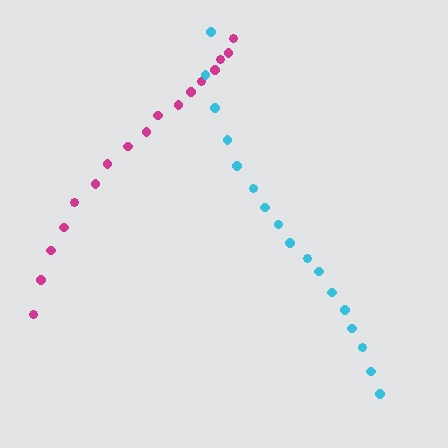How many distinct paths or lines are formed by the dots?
There are 2 distinct paths.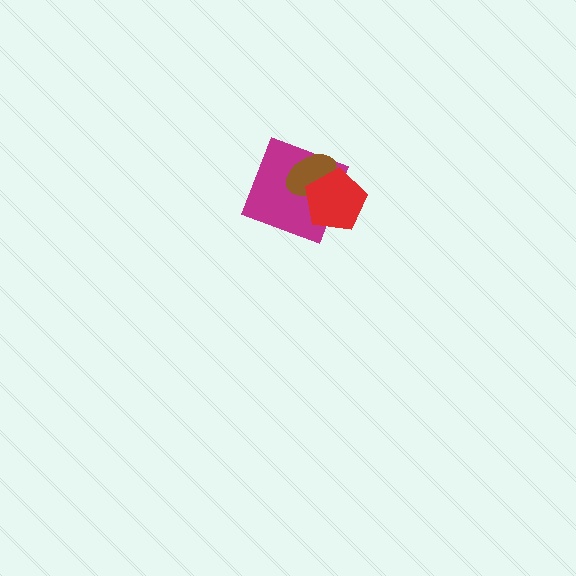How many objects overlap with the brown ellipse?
2 objects overlap with the brown ellipse.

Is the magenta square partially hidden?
Yes, it is partially covered by another shape.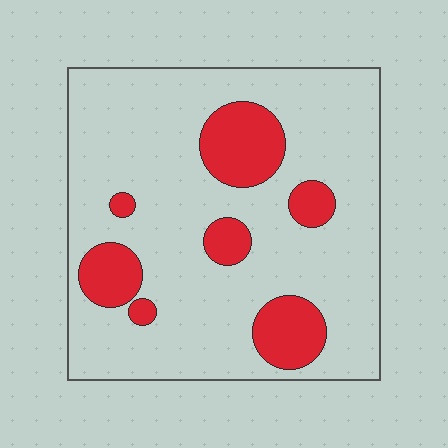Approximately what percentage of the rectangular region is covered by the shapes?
Approximately 20%.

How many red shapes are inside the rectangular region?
7.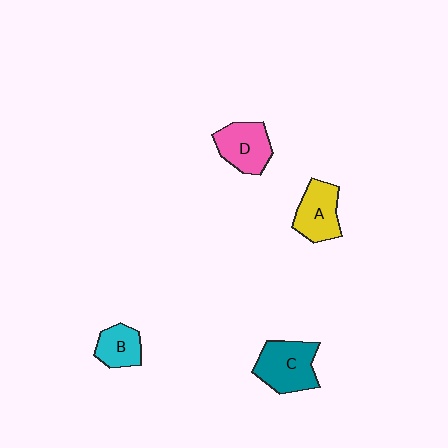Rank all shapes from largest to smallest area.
From largest to smallest: C (teal), D (pink), A (yellow), B (cyan).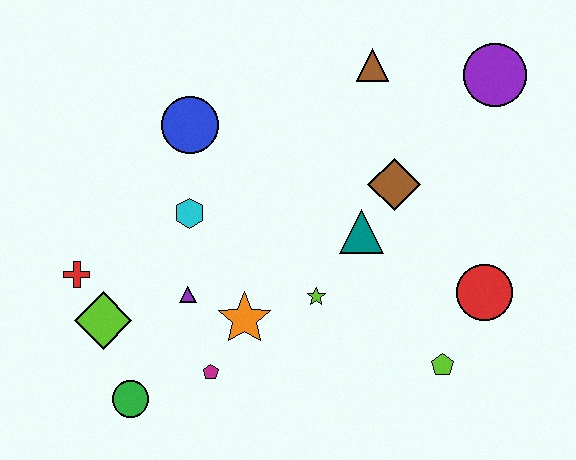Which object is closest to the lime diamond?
The red cross is closest to the lime diamond.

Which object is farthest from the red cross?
The purple circle is farthest from the red cross.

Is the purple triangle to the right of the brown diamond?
No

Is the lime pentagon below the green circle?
No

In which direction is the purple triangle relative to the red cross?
The purple triangle is to the right of the red cross.